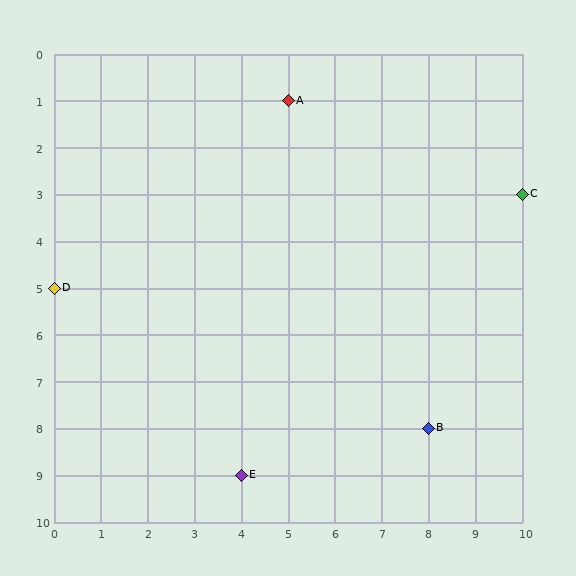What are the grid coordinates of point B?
Point B is at grid coordinates (8, 8).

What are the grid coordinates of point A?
Point A is at grid coordinates (5, 1).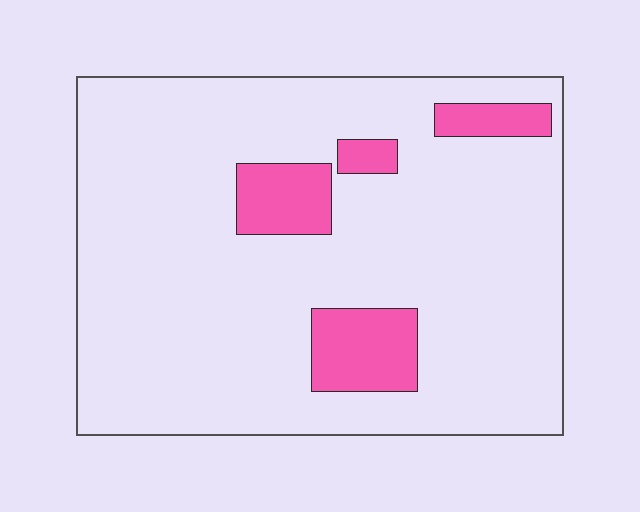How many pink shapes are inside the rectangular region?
4.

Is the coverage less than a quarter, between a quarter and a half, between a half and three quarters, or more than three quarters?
Less than a quarter.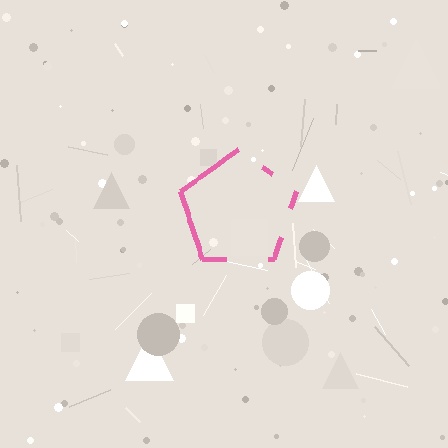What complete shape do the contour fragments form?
The contour fragments form a pentagon.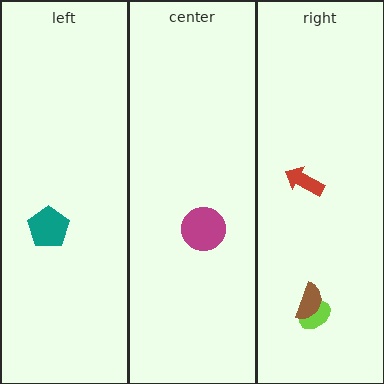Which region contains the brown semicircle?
The right region.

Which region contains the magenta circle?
The center region.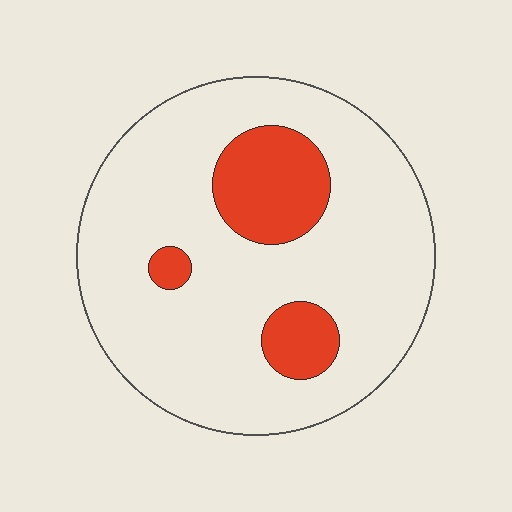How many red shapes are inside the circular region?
3.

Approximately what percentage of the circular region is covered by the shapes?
Approximately 15%.